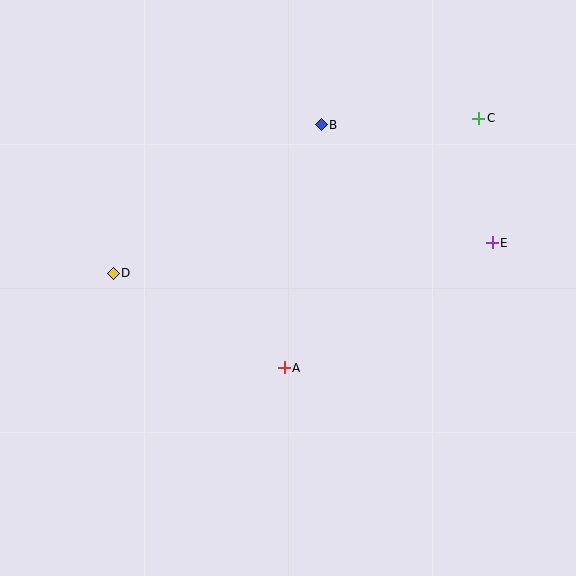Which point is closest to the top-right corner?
Point C is closest to the top-right corner.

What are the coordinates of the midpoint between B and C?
The midpoint between B and C is at (400, 121).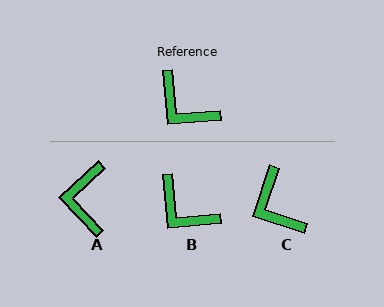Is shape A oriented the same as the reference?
No, it is off by about 51 degrees.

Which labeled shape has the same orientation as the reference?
B.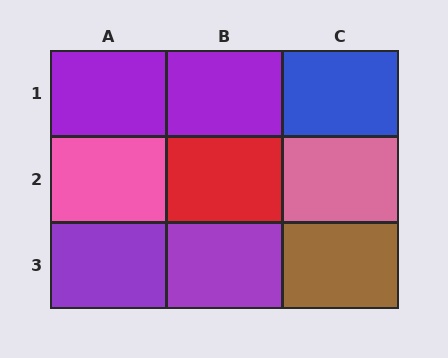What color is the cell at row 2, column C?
Pink.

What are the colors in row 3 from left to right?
Purple, purple, brown.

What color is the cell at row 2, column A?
Pink.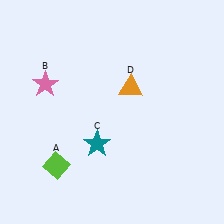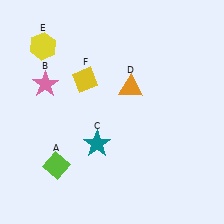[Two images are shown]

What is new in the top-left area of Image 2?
A yellow diamond (F) was added in the top-left area of Image 2.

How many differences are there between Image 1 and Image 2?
There are 2 differences between the two images.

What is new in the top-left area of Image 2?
A yellow hexagon (E) was added in the top-left area of Image 2.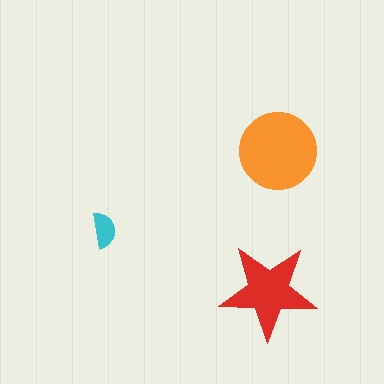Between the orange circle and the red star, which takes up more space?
The orange circle.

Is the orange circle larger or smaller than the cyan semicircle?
Larger.